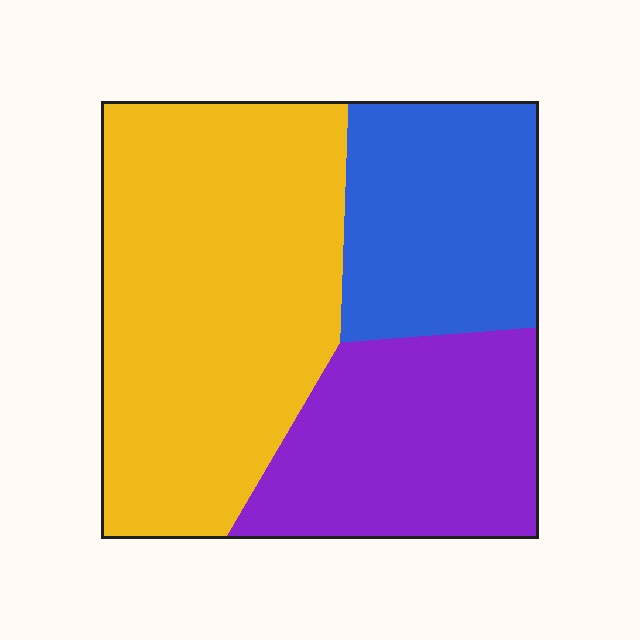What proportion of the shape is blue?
Blue takes up about one quarter (1/4) of the shape.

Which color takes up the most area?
Yellow, at roughly 50%.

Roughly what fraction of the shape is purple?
Purple takes up about one quarter (1/4) of the shape.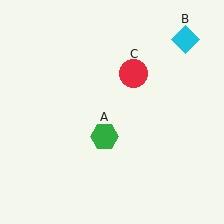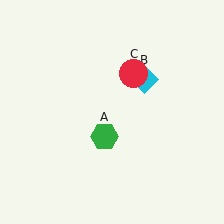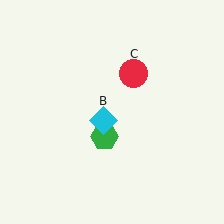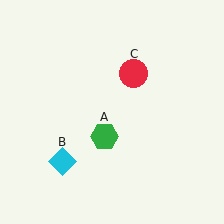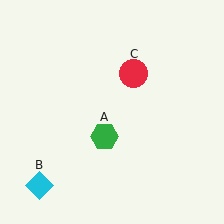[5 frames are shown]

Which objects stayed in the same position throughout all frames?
Green hexagon (object A) and red circle (object C) remained stationary.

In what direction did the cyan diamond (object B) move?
The cyan diamond (object B) moved down and to the left.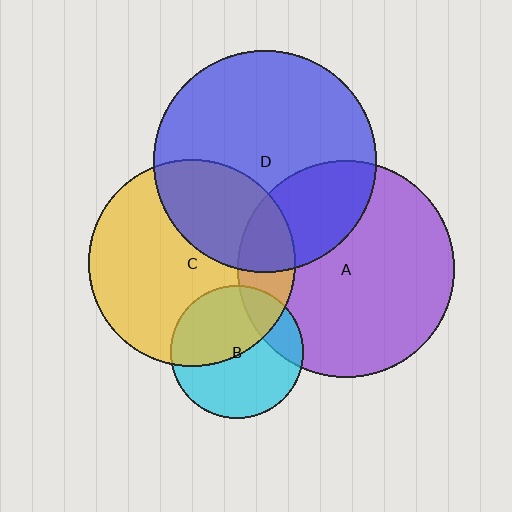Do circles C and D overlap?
Yes.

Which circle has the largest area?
Circle D (blue).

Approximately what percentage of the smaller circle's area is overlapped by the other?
Approximately 35%.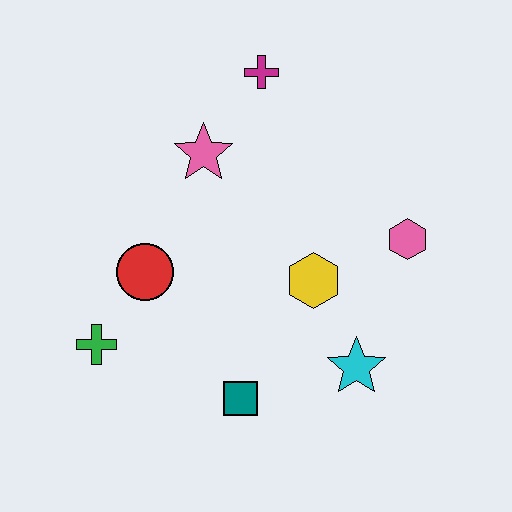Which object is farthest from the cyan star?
The magenta cross is farthest from the cyan star.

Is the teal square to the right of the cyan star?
No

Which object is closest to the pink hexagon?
The yellow hexagon is closest to the pink hexagon.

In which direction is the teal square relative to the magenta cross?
The teal square is below the magenta cross.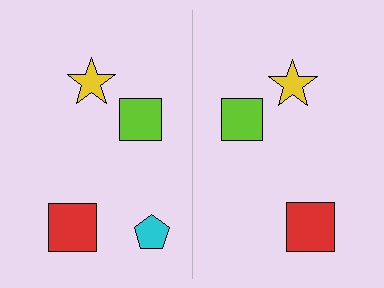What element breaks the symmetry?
A cyan pentagon is missing from the right side.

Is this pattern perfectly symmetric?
No, the pattern is not perfectly symmetric. A cyan pentagon is missing from the right side.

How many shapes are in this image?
There are 7 shapes in this image.